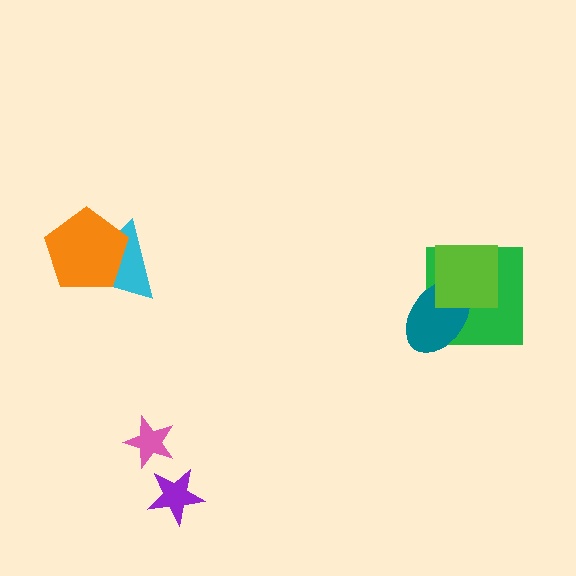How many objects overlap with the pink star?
0 objects overlap with the pink star.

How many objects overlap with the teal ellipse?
2 objects overlap with the teal ellipse.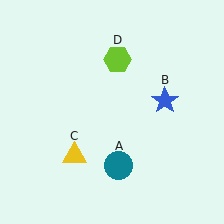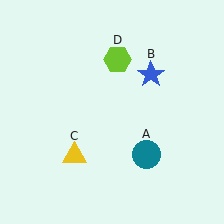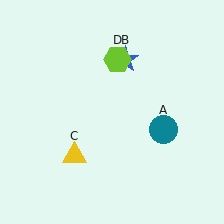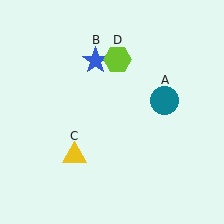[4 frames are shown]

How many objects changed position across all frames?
2 objects changed position: teal circle (object A), blue star (object B).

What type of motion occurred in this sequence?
The teal circle (object A), blue star (object B) rotated counterclockwise around the center of the scene.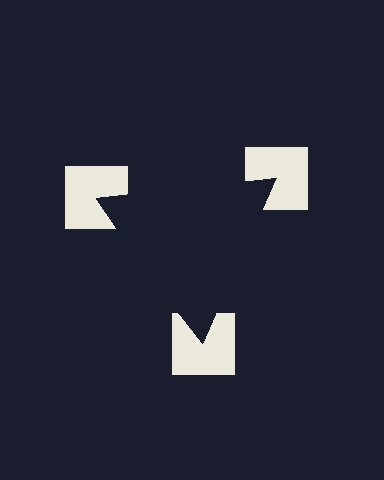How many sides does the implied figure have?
3 sides.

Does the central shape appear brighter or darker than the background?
It typically appears slightly darker than the background, even though no actual brightness change is drawn.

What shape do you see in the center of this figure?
An illusory triangle — its edges are inferred from the aligned wedge cuts in the notched squares, not physically drawn.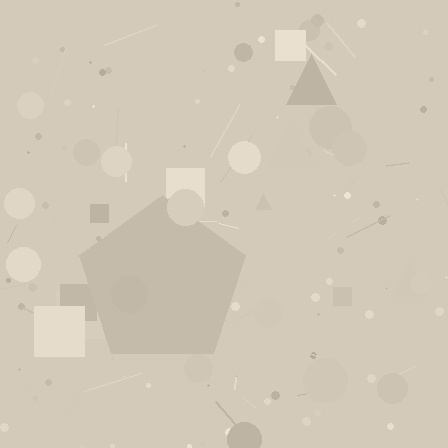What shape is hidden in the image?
A pentagon is hidden in the image.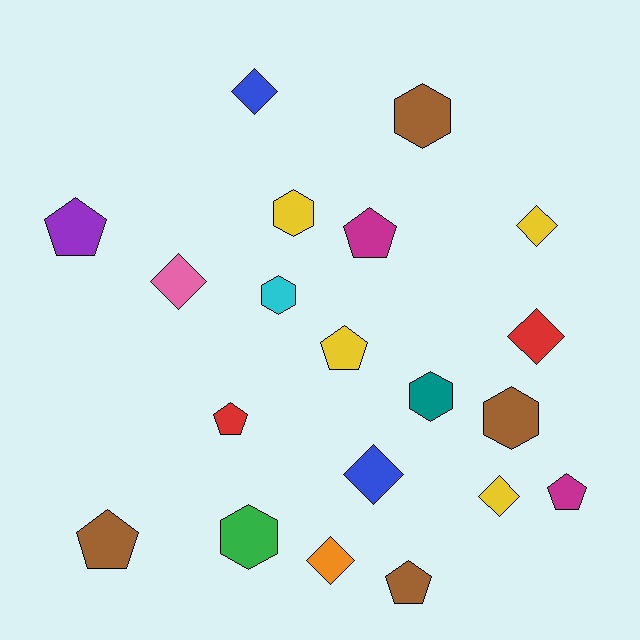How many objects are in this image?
There are 20 objects.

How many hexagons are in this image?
There are 6 hexagons.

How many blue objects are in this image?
There are 2 blue objects.